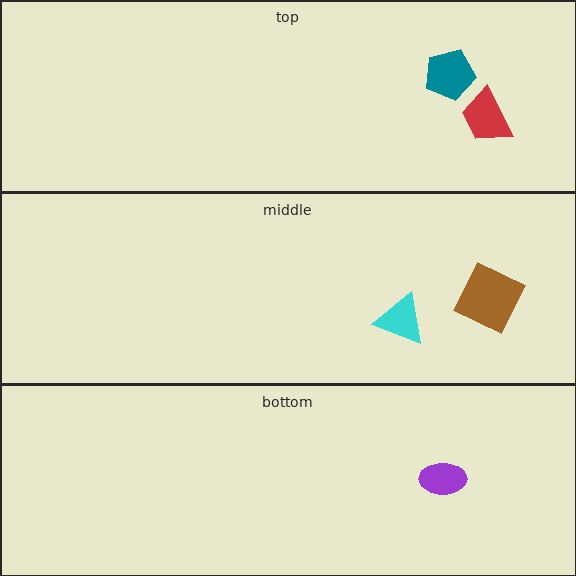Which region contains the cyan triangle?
The middle region.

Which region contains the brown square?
The middle region.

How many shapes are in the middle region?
2.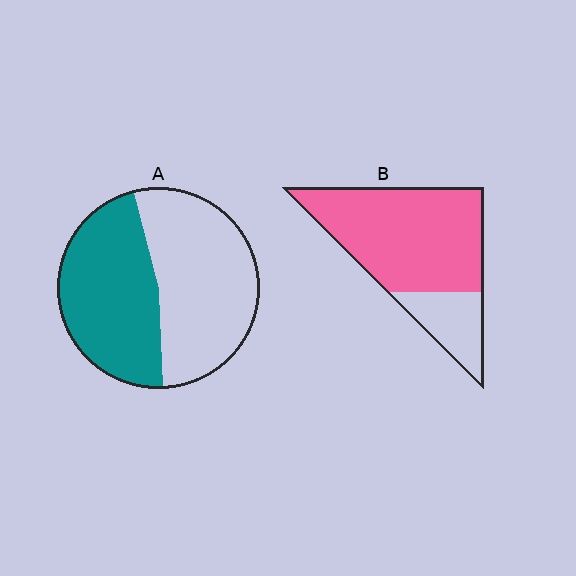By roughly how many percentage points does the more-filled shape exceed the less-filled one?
By roughly 30 percentage points (B over A).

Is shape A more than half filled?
Roughly half.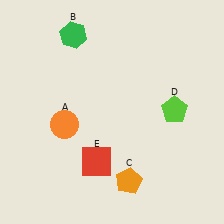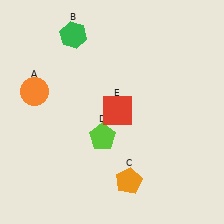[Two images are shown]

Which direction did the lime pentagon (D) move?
The lime pentagon (D) moved left.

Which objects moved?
The objects that moved are: the orange circle (A), the lime pentagon (D), the red square (E).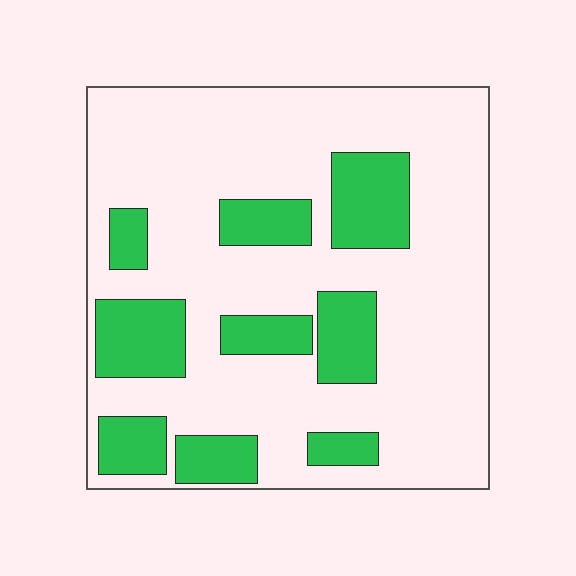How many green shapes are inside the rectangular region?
9.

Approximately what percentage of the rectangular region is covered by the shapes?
Approximately 25%.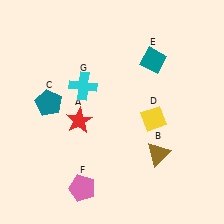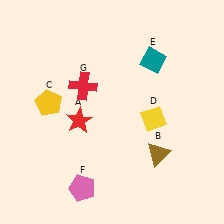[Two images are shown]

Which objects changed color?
C changed from teal to yellow. G changed from cyan to red.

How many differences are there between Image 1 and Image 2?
There are 2 differences between the two images.